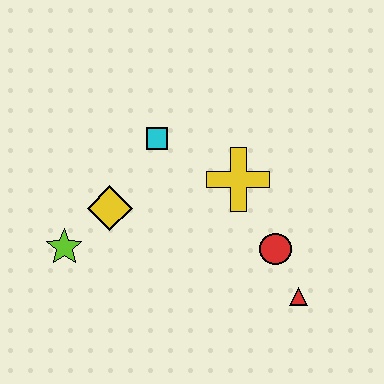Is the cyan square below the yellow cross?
No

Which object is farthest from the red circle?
The lime star is farthest from the red circle.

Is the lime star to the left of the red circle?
Yes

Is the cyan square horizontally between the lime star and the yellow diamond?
No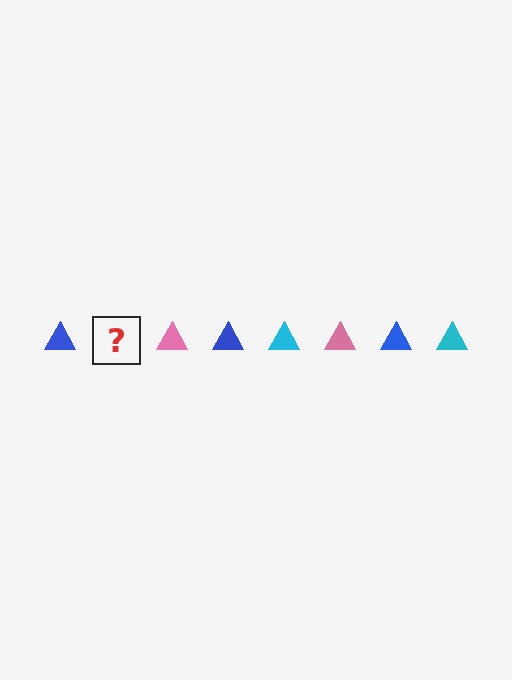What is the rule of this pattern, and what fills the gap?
The rule is that the pattern cycles through blue, cyan, pink triangles. The gap should be filled with a cyan triangle.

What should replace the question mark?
The question mark should be replaced with a cyan triangle.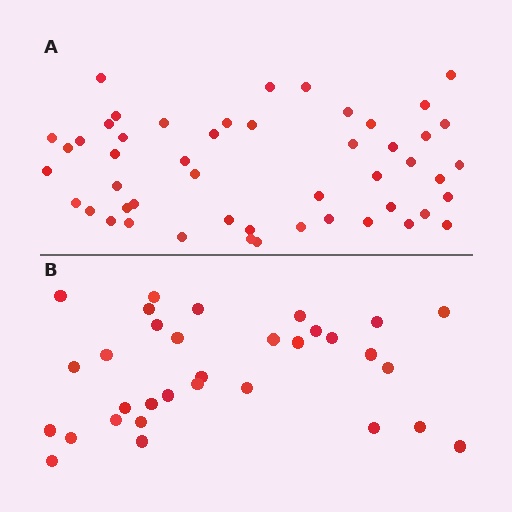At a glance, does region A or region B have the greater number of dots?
Region A (the top region) has more dots.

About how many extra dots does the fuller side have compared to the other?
Region A has approximately 20 more dots than region B.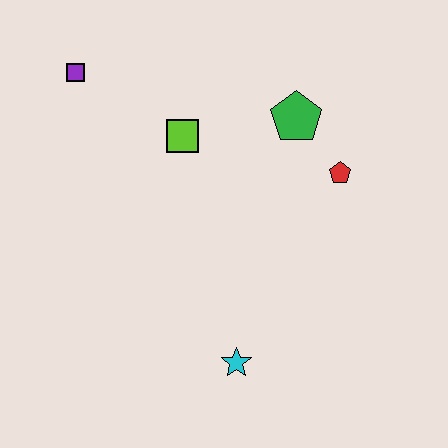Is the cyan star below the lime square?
Yes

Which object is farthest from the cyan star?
The purple square is farthest from the cyan star.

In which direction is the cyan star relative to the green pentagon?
The cyan star is below the green pentagon.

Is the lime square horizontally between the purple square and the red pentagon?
Yes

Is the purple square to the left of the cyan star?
Yes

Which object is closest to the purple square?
The lime square is closest to the purple square.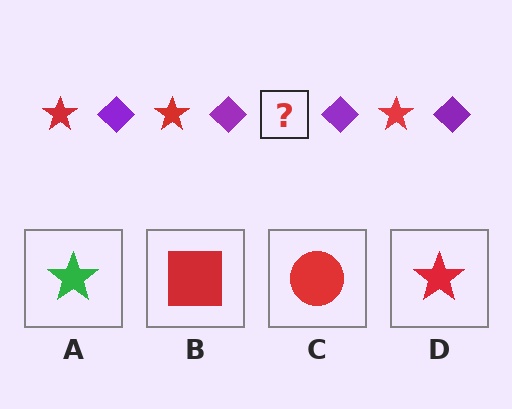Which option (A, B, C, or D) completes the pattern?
D.